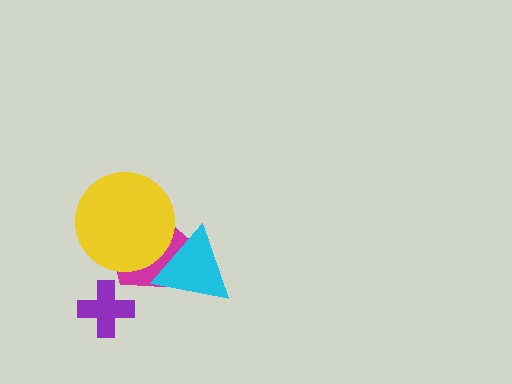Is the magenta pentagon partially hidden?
Yes, it is partially covered by another shape.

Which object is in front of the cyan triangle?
The yellow circle is in front of the cyan triangle.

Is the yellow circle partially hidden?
No, no other shape covers it.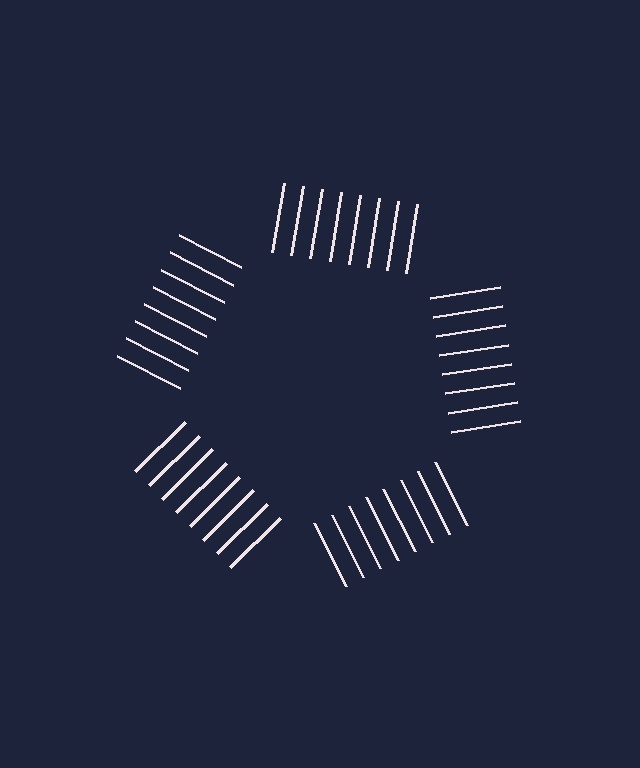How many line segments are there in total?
40 — 8 along each of the 5 edges.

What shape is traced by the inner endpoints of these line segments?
An illusory pentagon — the line segments terminate on its edges but no continuous stroke is drawn.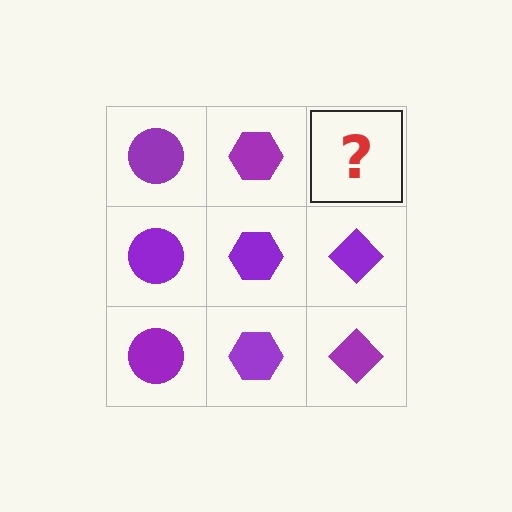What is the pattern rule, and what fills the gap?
The rule is that each column has a consistent shape. The gap should be filled with a purple diamond.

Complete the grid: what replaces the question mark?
The question mark should be replaced with a purple diamond.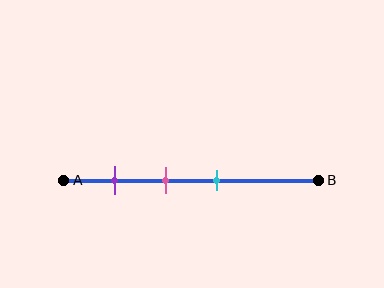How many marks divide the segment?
There are 3 marks dividing the segment.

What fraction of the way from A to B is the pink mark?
The pink mark is approximately 40% (0.4) of the way from A to B.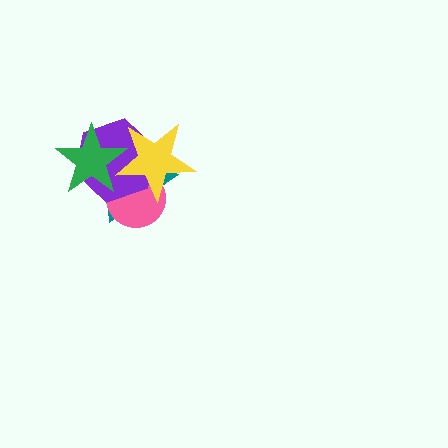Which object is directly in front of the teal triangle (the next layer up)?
The pink circle is directly in front of the teal triangle.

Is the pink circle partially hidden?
Yes, it is partially covered by another shape.